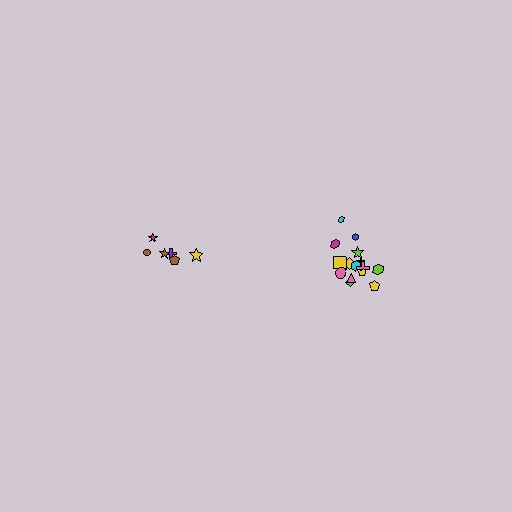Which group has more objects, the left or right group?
The right group.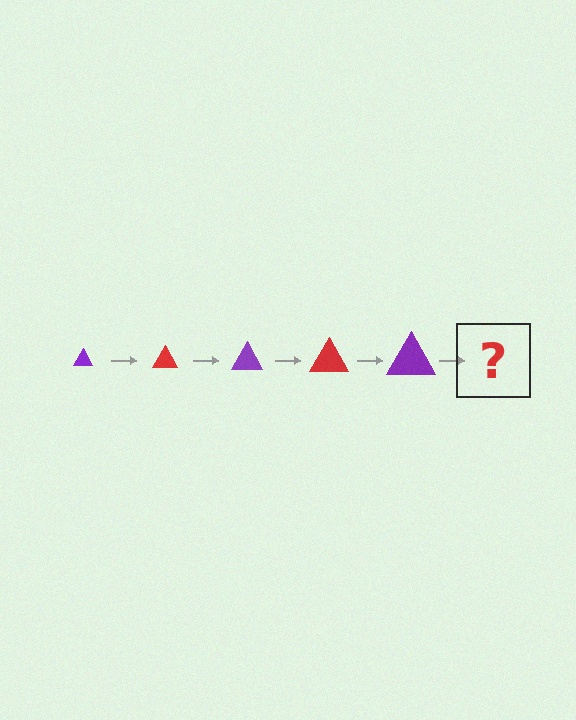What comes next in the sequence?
The next element should be a red triangle, larger than the previous one.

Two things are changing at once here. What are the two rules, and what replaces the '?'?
The two rules are that the triangle grows larger each step and the color cycles through purple and red. The '?' should be a red triangle, larger than the previous one.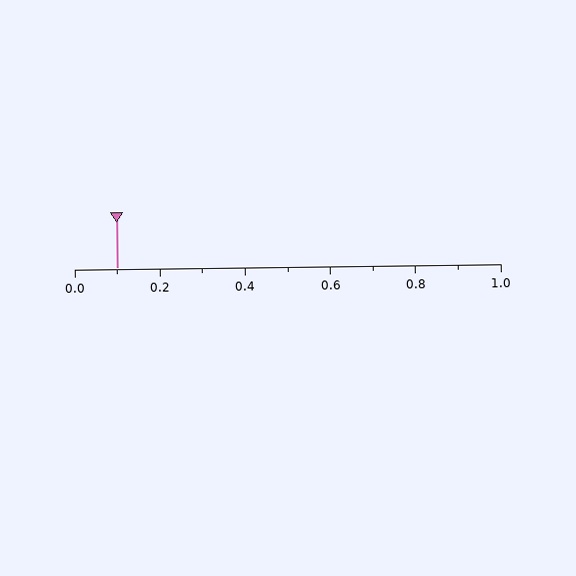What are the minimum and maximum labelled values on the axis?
The axis runs from 0.0 to 1.0.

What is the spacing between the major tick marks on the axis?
The major ticks are spaced 0.2 apart.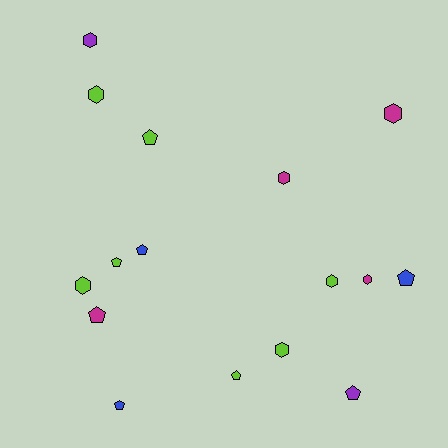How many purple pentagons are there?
There is 1 purple pentagon.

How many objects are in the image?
There are 16 objects.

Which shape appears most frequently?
Pentagon, with 8 objects.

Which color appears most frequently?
Lime, with 7 objects.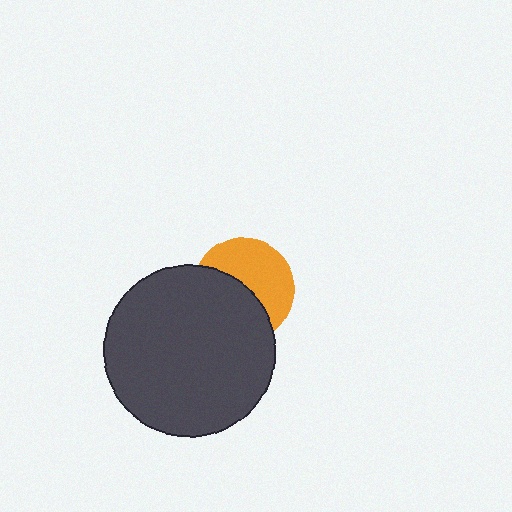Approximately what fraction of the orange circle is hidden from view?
Roughly 50% of the orange circle is hidden behind the dark gray circle.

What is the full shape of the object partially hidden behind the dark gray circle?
The partially hidden object is an orange circle.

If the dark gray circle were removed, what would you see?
You would see the complete orange circle.